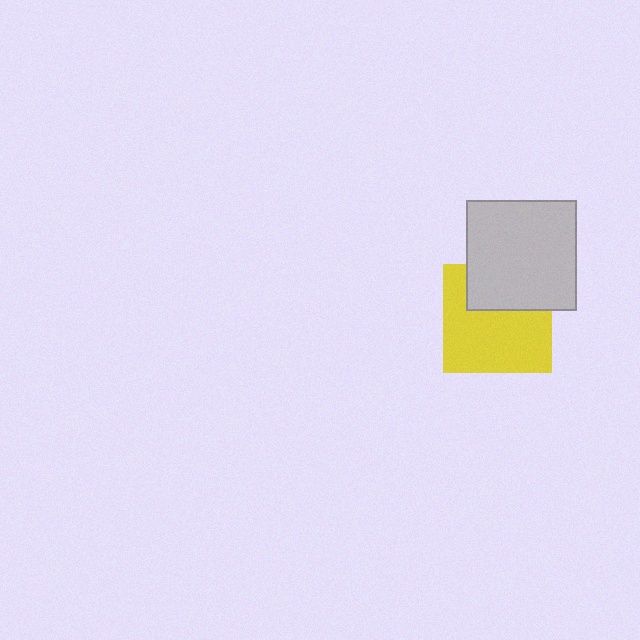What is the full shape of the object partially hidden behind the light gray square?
The partially hidden object is a yellow square.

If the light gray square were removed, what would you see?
You would see the complete yellow square.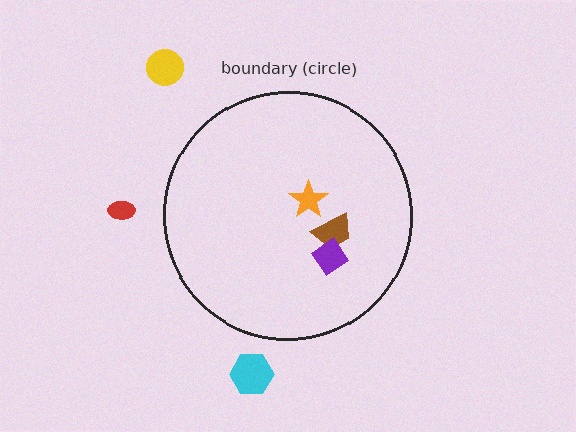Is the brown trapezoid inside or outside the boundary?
Inside.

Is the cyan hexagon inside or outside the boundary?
Outside.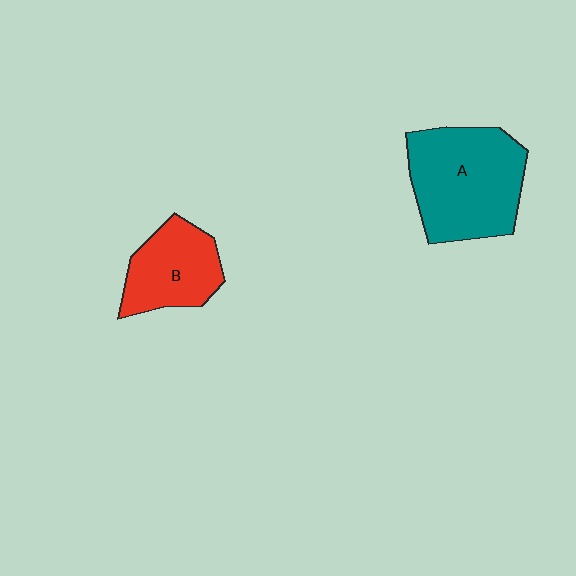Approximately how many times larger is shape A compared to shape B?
Approximately 1.6 times.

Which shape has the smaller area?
Shape B (red).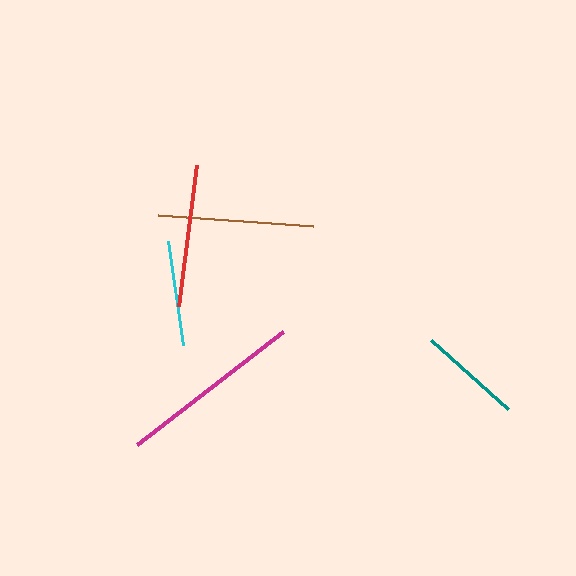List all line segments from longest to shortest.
From longest to shortest: magenta, brown, red, cyan, teal.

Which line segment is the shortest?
The teal line is the shortest at approximately 104 pixels.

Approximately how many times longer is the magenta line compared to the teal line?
The magenta line is approximately 1.8 times the length of the teal line.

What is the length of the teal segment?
The teal segment is approximately 104 pixels long.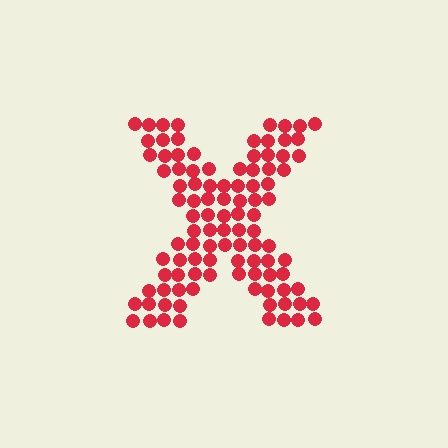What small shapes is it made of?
It is made of small circles.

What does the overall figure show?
The overall figure shows the letter X.